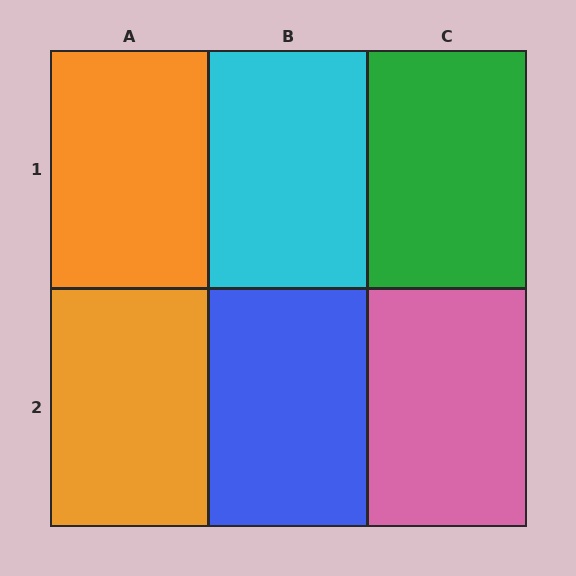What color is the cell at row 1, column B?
Cyan.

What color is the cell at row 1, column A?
Orange.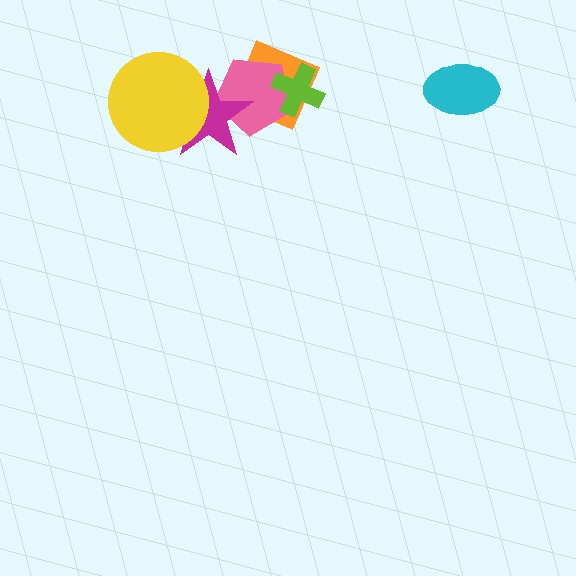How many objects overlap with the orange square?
3 objects overlap with the orange square.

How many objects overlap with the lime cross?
2 objects overlap with the lime cross.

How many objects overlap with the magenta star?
3 objects overlap with the magenta star.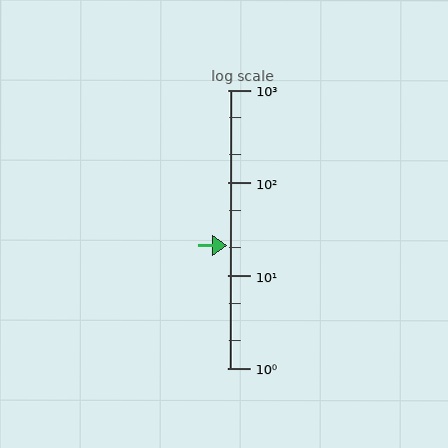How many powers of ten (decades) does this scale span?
The scale spans 3 decades, from 1 to 1000.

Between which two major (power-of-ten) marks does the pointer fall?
The pointer is between 10 and 100.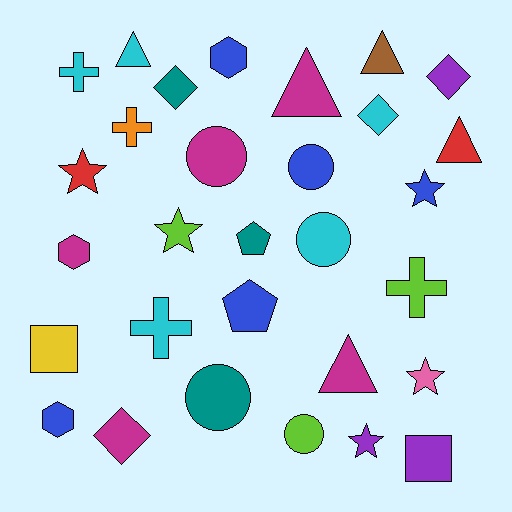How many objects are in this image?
There are 30 objects.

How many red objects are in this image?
There are 2 red objects.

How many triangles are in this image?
There are 5 triangles.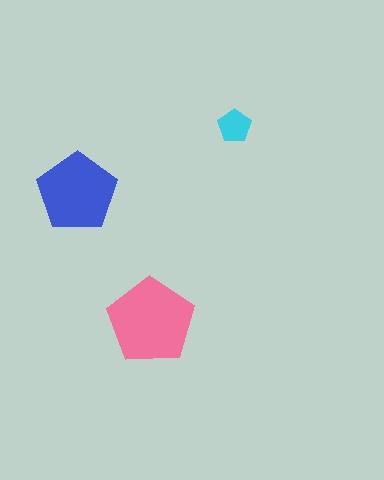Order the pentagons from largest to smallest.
the pink one, the blue one, the cyan one.